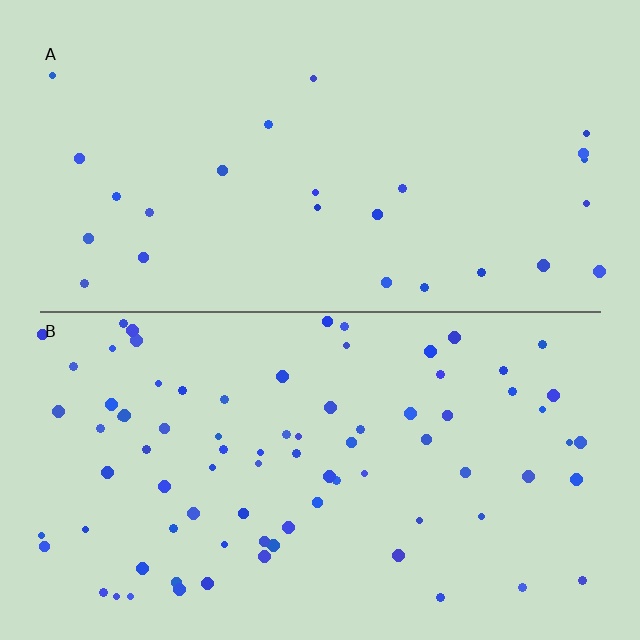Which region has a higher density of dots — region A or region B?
B (the bottom).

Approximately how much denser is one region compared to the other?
Approximately 3.2× — region B over region A.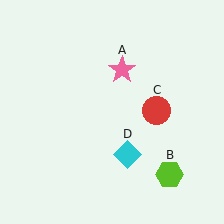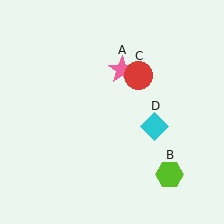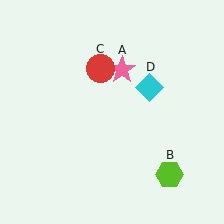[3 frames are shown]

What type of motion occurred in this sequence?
The red circle (object C), cyan diamond (object D) rotated counterclockwise around the center of the scene.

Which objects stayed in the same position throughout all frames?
Pink star (object A) and lime hexagon (object B) remained stationary.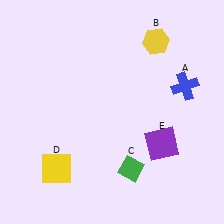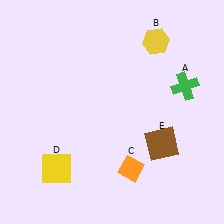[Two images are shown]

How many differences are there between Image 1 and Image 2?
There are 3 differences between the two images.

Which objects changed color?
A changed from blue to green. C changed from green to orange. E changed from purple to brown.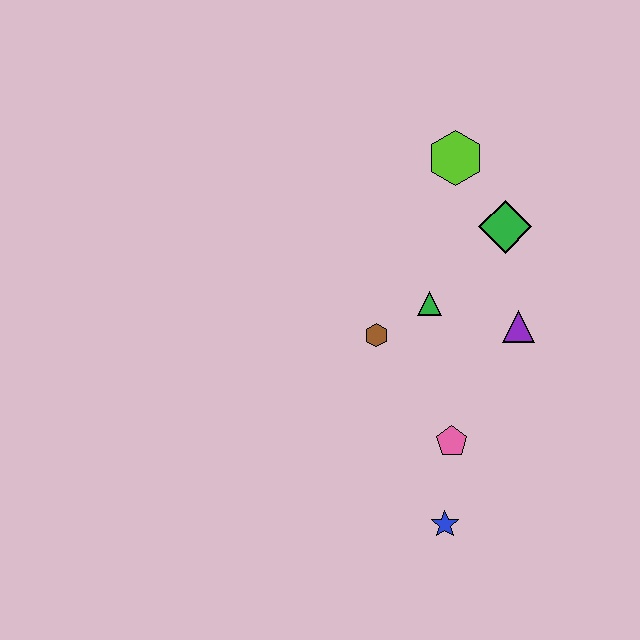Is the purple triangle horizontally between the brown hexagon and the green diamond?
No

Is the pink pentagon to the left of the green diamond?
Yes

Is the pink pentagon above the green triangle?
No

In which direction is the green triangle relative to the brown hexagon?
The green triangle is to the right of the brown hexagon.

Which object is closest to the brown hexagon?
The green triangle is closest to the brown hexagon.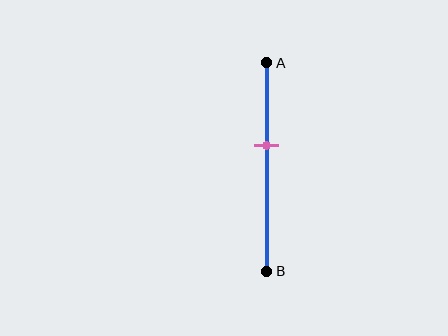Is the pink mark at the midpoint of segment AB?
No, the mark is at about 40% from A, not at the 50% midpoint.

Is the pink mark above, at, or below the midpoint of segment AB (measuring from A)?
The pink mark is above the midpoint of segment AB.